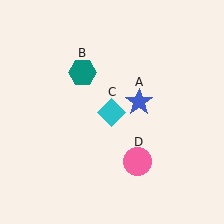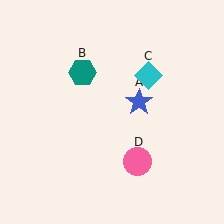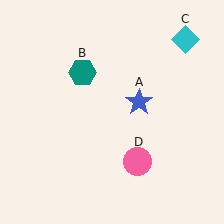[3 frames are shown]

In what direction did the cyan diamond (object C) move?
The cyan diamond (object C) moved up and to the right.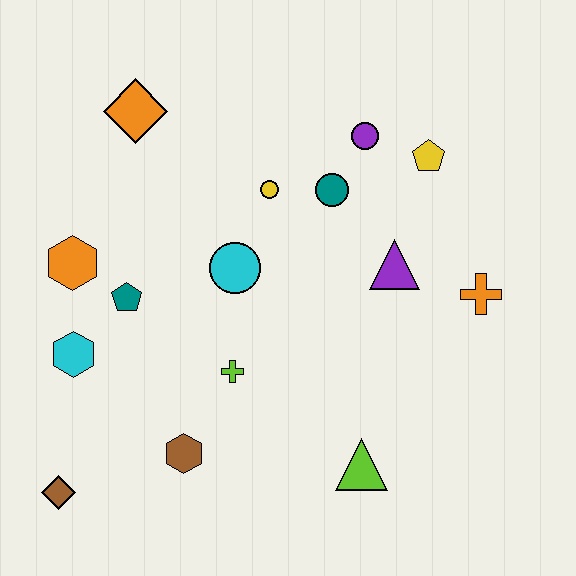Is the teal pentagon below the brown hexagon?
No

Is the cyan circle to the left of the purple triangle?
Yes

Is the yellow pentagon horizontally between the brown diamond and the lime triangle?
No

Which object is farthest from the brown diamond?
The yellow pentagon is farthest from the brown diamond.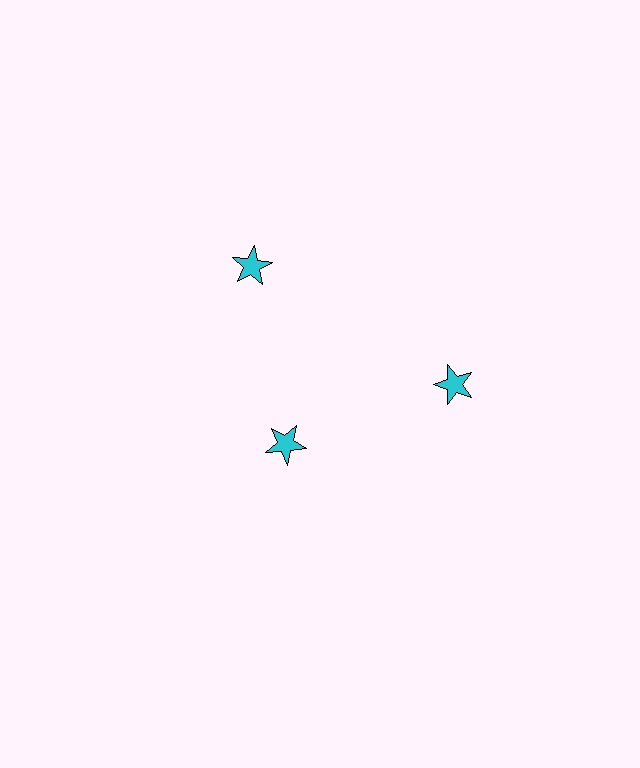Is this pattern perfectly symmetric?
No. The 3 cyan stars are arranged in a ring, but one element near the 7 o'clock position is pulled inward toward the center, breaking the 3-fold rotational symmetry.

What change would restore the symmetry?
The symmetry would be restored by moving it outward, back onto the ring so that all 3 stars sit at equal angles and equal distance from the center.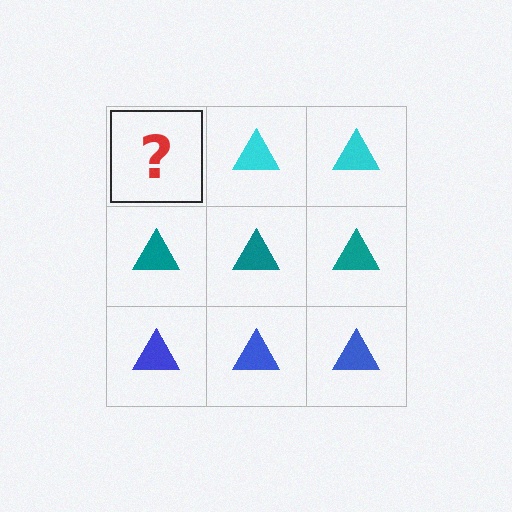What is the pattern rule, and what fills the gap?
The rule is that each row has a consistent color. The gap should be filled with a cyan triangle.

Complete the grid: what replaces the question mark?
The question mark should be replaced with a cyan triangle.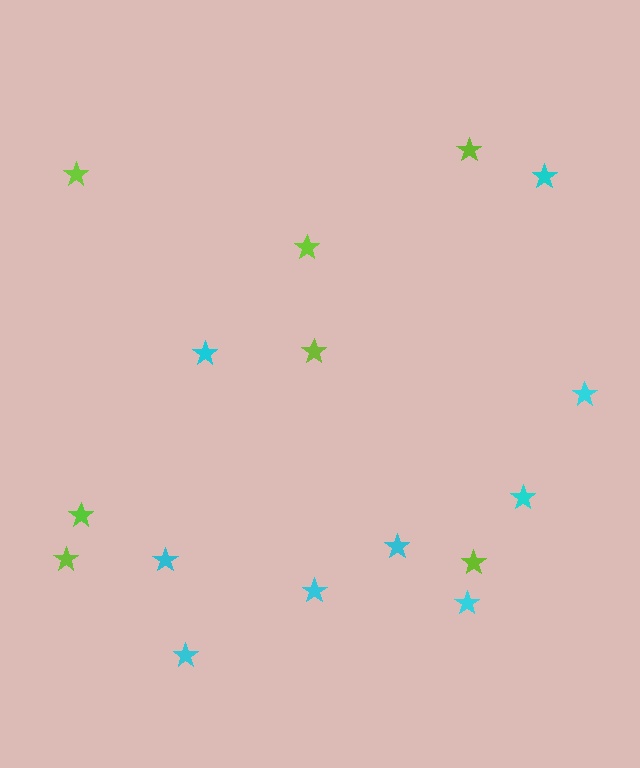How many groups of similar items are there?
There are 2 groups: one group of cyan stars (9) and one group of lime stars (7).